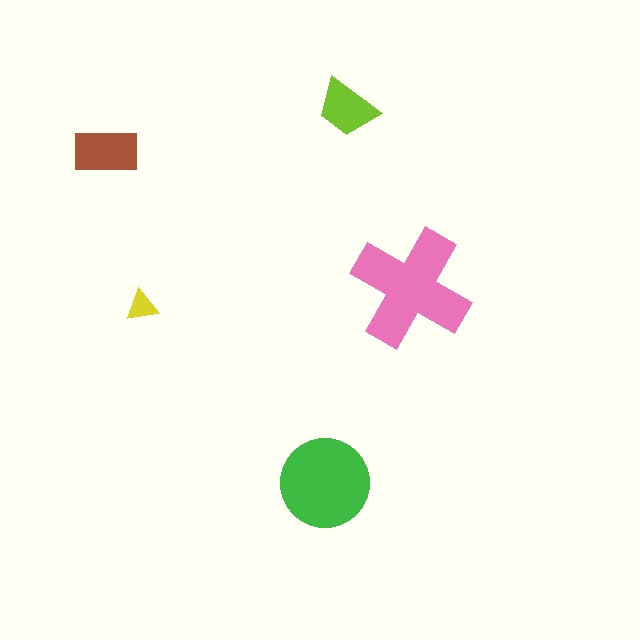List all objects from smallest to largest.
The yellow triangle, the lime trapezoid, the brown rectangle, the green circle, the pink cross.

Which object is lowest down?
The green circle is bottommost.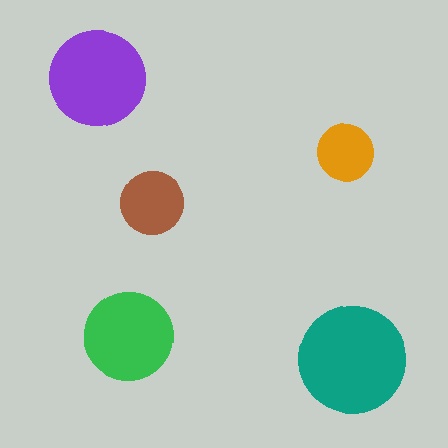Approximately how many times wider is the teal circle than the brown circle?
About 1.5 times wider.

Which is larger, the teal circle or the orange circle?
The teal one.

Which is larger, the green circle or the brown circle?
The green one.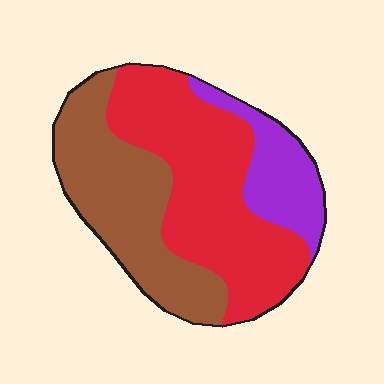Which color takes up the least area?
Purple, at roughly 15%.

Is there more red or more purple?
Red.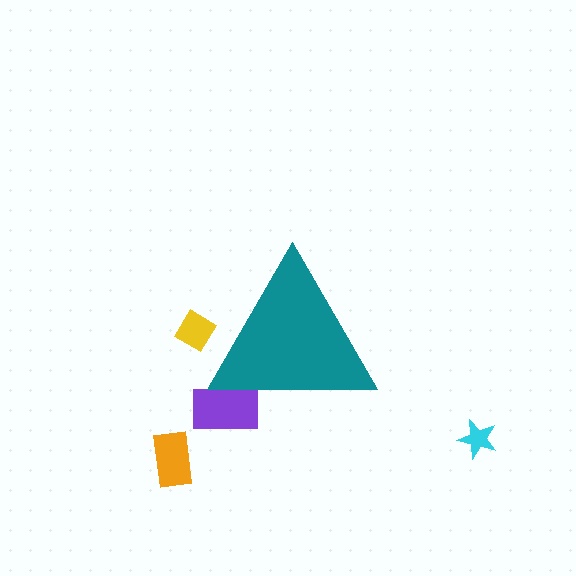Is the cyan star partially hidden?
No, the cyan star is fully visible.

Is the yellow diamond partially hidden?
Yes, the yellow diamond is partially hidden behind the teal triangle.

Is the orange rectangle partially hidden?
No, the orange rectangle is fully visible.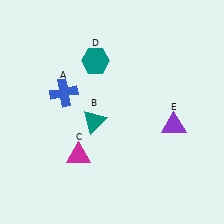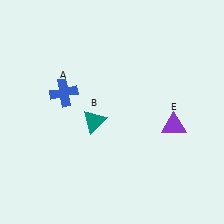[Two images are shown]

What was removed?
The magenta triangle (C), the teal hexagon (D) were removed in Image 2.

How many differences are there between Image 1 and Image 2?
There are 2 differences between the two images.